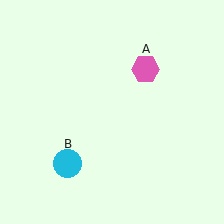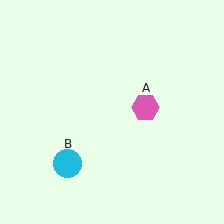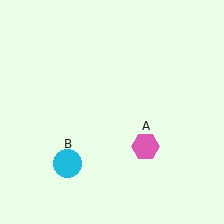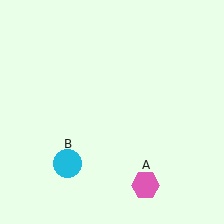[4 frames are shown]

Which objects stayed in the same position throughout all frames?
Cyan circle (object B) remained stationary.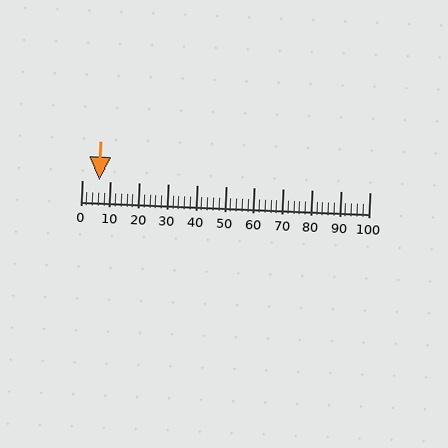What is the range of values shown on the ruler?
The ruler shows values from 0 to 100.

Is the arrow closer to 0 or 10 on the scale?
The arrow is closer to 10.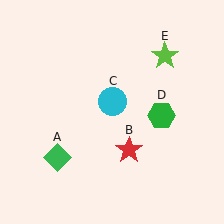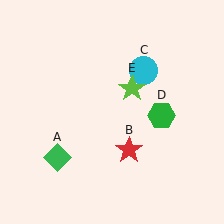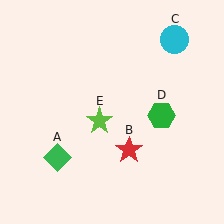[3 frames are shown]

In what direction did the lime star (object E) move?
The lime star (object E) moved down and to the left.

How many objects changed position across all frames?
2 objects changed position: cyan circle (object C), lime star (object E).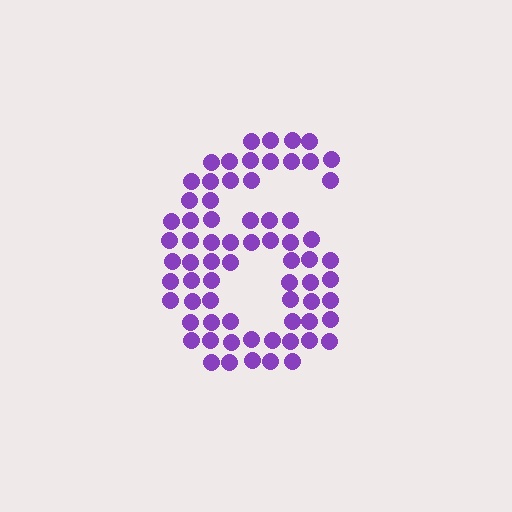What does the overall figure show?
The overall figure shows the digit 6.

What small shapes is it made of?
It is made of small circles.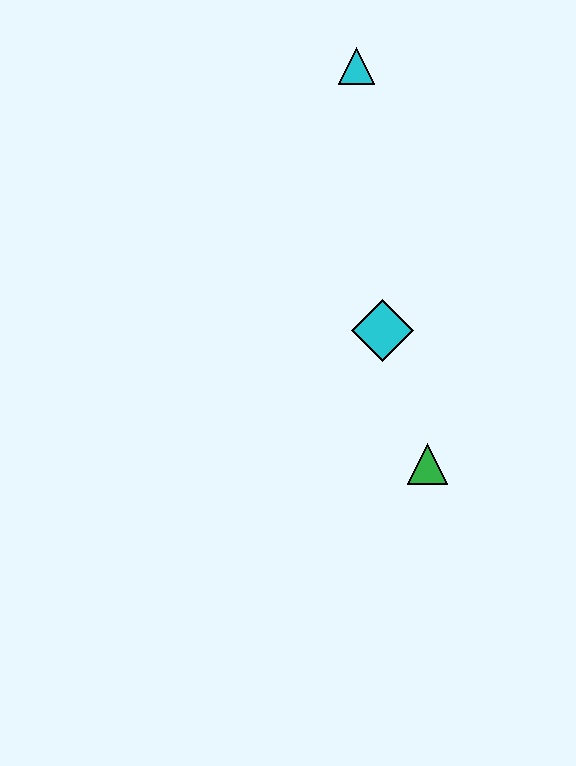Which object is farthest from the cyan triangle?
The green triangle is farthest from the cyan triangle.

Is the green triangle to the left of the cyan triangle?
No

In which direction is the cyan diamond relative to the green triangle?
The cyan diamond is above the green triangle.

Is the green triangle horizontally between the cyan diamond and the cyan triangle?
No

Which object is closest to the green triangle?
The cyan diamond is closest to the green triangle.